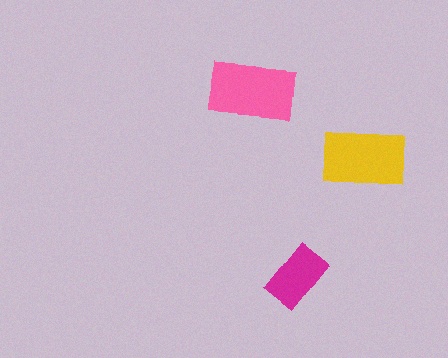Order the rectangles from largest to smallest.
the pink one, the yellow one, the magenta one.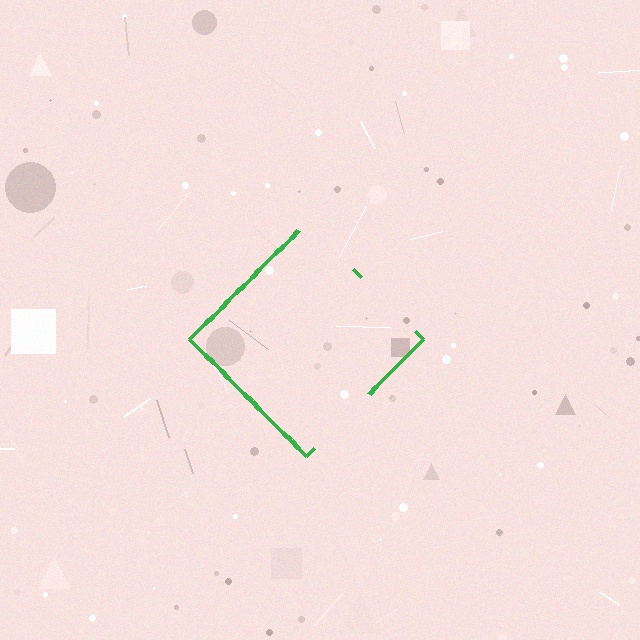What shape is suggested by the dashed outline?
The dashed outline suggests a diamond.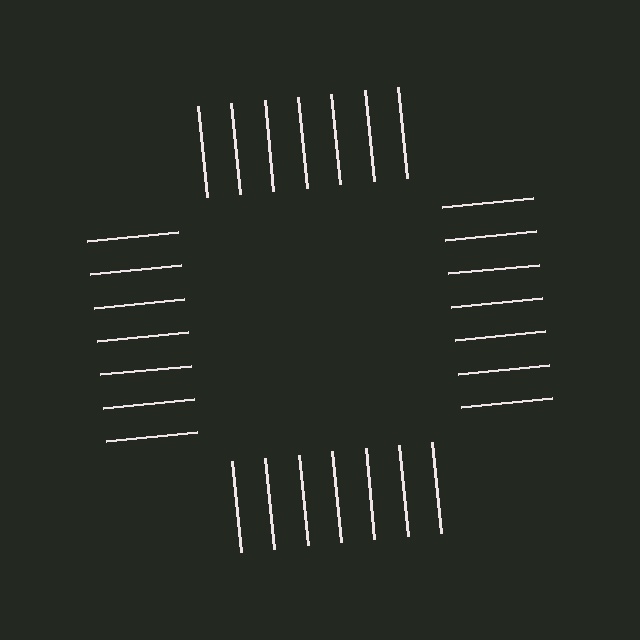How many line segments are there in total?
28 — 7 along each of the 4 edges.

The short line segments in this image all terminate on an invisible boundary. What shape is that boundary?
An illusory square — the line segments terminate on its edges but no continuous stroke is drawn.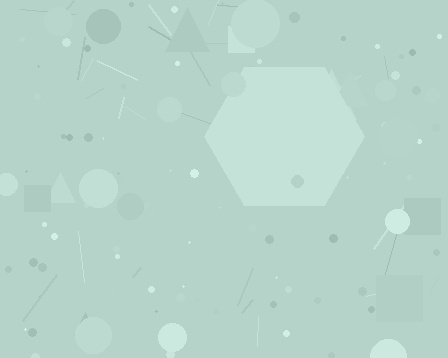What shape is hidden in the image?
A hexagon is hidden in the image.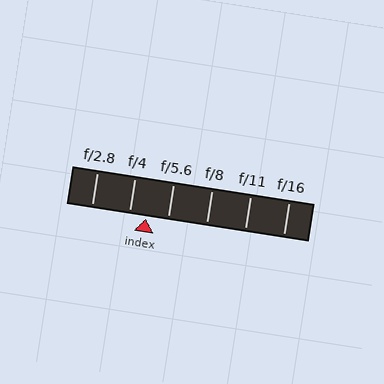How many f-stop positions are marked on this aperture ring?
There are 6 f-stop positions marked.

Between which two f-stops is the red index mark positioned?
The index mark is between f/4 and f/5.6.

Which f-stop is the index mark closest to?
The index mark is closest to f/4.